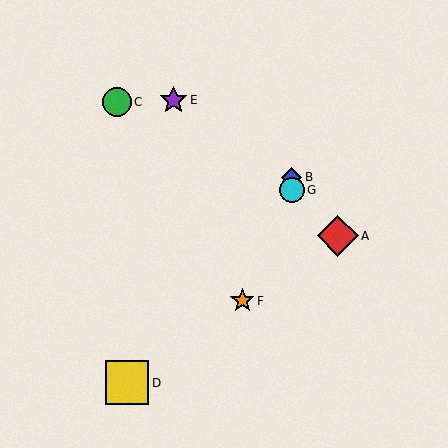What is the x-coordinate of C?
Object C is at x≈117.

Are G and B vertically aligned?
Yes, both are at x≈292.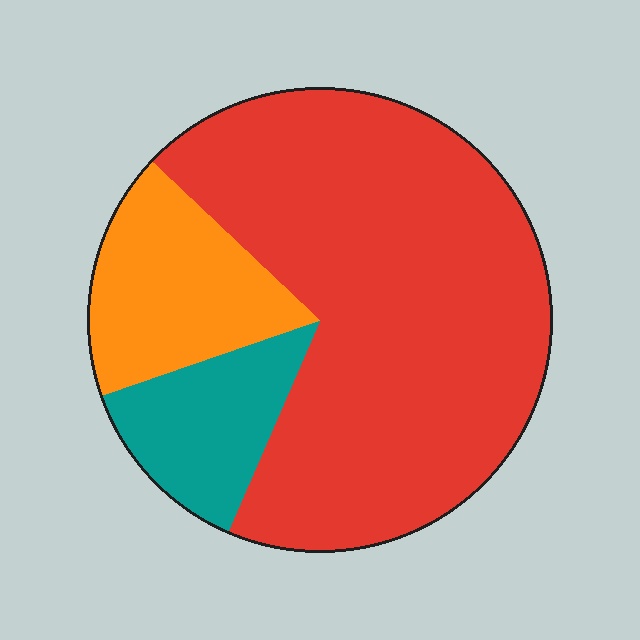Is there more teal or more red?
Red.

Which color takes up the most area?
Red, at roughly 70%.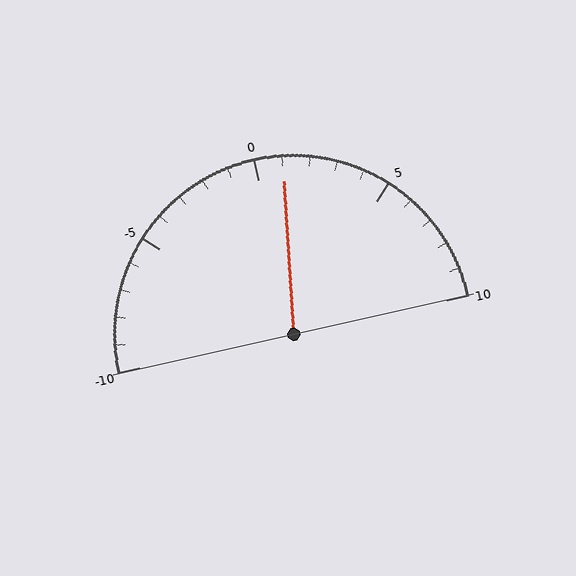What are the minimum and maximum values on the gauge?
The gauge ranges from -10 to 10.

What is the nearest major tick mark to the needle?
The nearest major tick mark is 0.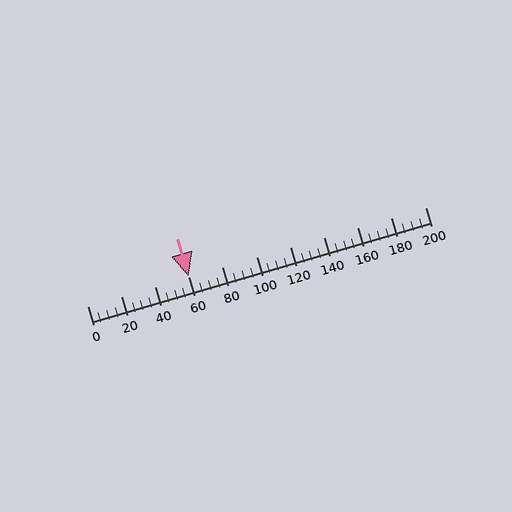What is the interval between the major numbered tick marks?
The major tick marks are spaced 20 units apart.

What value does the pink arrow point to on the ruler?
The pink arrow points to approximately 60.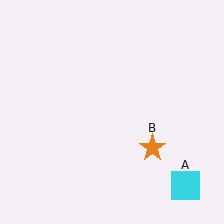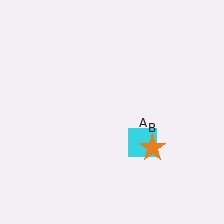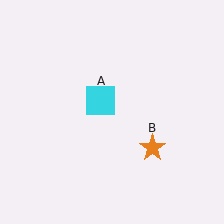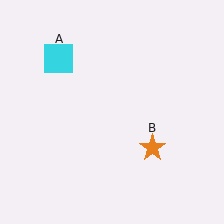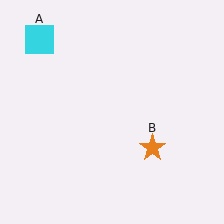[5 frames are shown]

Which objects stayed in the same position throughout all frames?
Orange star (object B) remained stationary.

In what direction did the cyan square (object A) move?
The cyan square (object A) moved up and to the left.